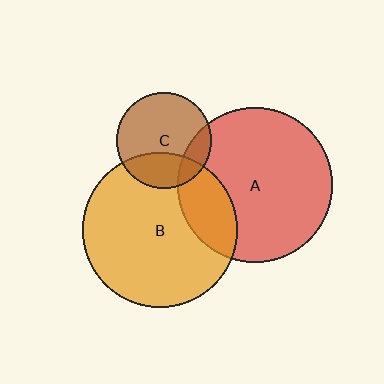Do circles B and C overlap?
Yes.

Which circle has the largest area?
Circle B (orange).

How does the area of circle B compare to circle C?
Approximately 2.6 times.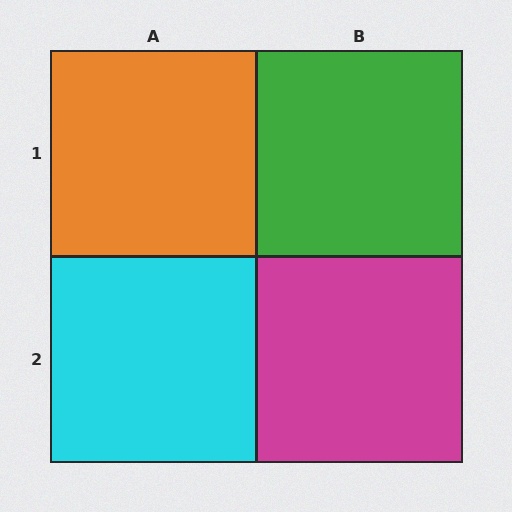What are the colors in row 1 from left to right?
Orange, green.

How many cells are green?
1 cell is green.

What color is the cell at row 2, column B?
Magenta.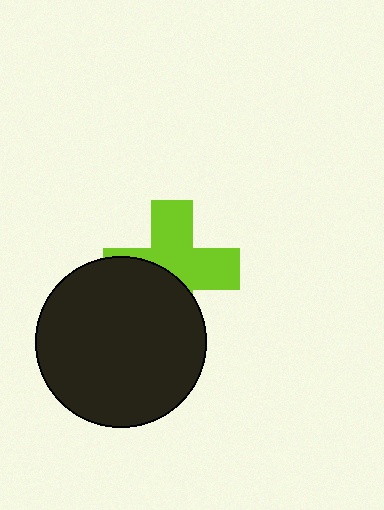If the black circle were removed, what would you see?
You would see the complete lime cross.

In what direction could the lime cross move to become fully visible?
The lime cross could move up. That would shift it out from behind the black circle entirely.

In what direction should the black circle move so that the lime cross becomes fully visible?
The black circle should move down. That is the shortest direction to clear the overlap and leave the lime cross fully visible.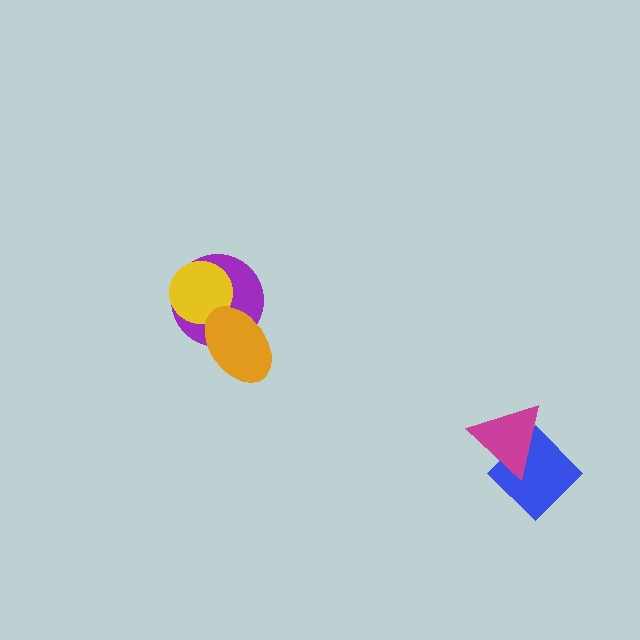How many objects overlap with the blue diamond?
1 object overlaps with the blue diamond.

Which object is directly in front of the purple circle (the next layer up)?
The yellow circle is directly in front of the purple circle.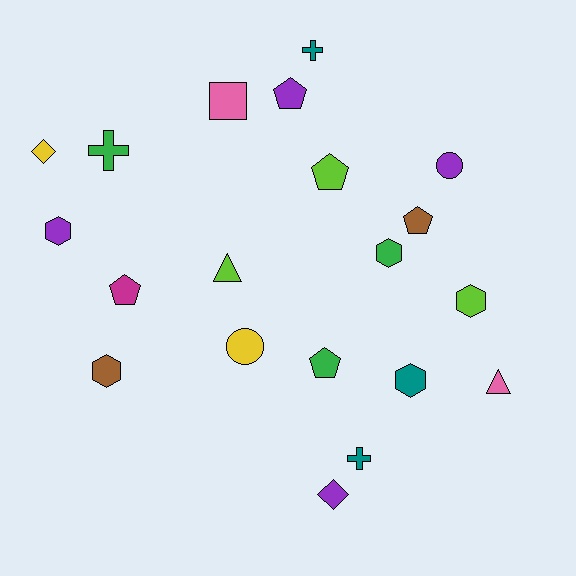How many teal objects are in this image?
There are 3 teal objects.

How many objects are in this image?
There are 20 objects.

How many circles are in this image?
There are 2 circles.